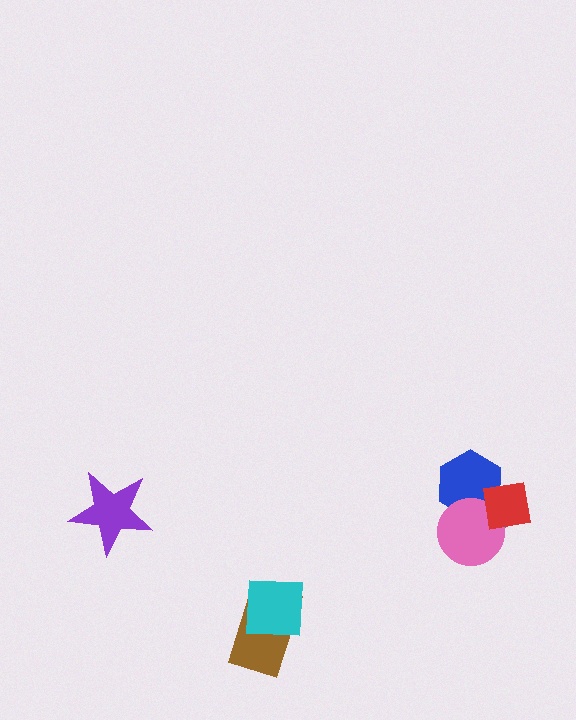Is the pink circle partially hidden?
Yes, it is partially covered by another shape.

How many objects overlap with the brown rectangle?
1 object overlaps with the brown rectangle.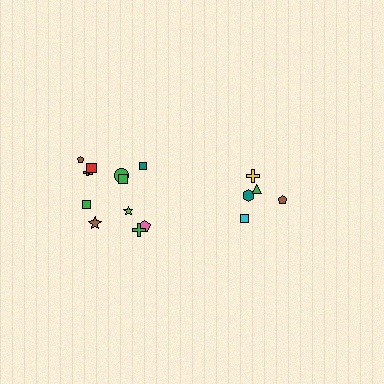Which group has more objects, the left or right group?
The left group.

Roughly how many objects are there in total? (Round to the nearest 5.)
Roughly 15 objects in total.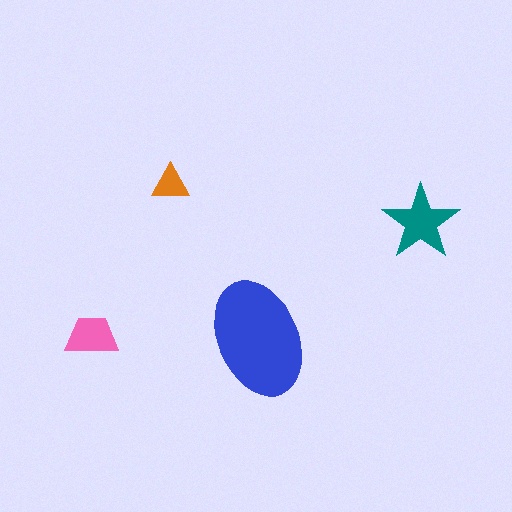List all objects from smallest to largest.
The orange triangle, the pink trapezoid, the teal star, the blue ellipse.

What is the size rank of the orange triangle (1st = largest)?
4th.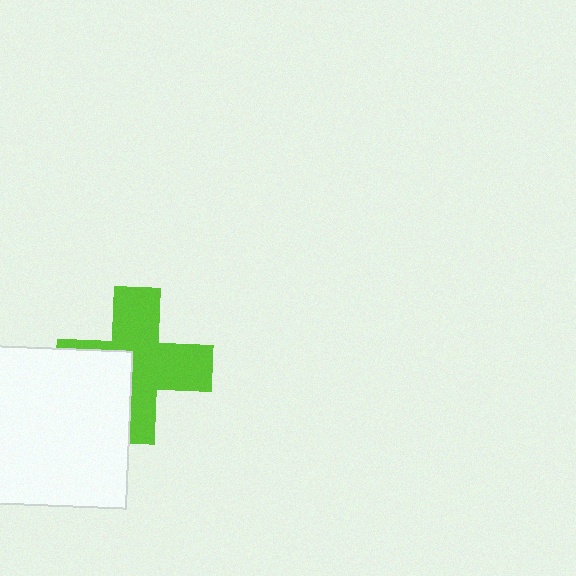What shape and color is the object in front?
The object in front is a white square.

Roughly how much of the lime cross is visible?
Most of it is visible (roughly 68%).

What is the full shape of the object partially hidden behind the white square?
The partially hidden object is a lime cross.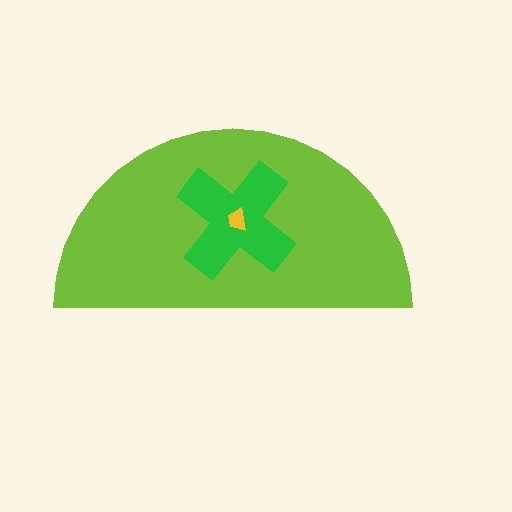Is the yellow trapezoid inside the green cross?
Yes.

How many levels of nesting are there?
3.